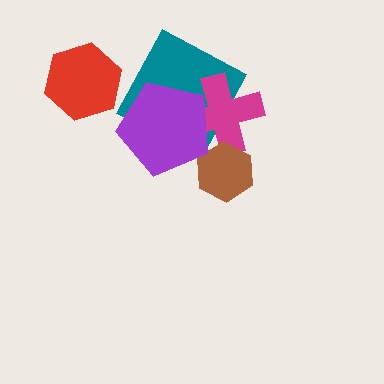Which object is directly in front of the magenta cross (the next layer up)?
The brown hexagon is directly in front of the magenta cross.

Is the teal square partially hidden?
Yes, it is partially covered by another shape.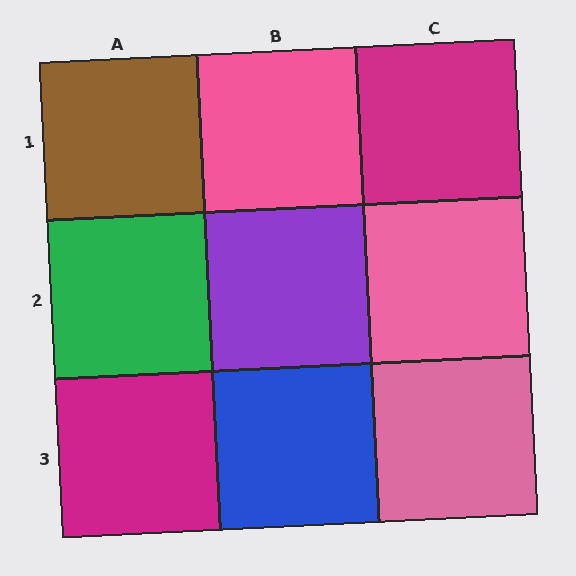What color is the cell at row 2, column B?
Purple.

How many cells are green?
1 cell is green.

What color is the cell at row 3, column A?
Magenta.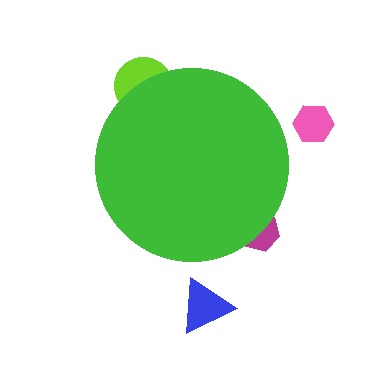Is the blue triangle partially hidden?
No, the blue triangle is fully visible.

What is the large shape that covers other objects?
A green circle.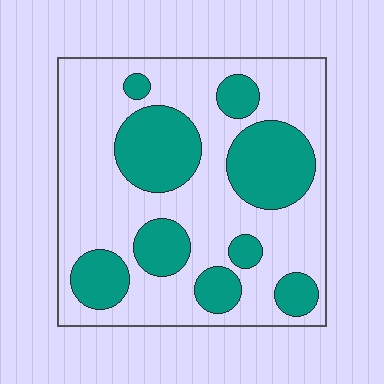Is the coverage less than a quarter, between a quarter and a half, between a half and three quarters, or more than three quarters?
Between a quarter and a half.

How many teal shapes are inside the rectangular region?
9.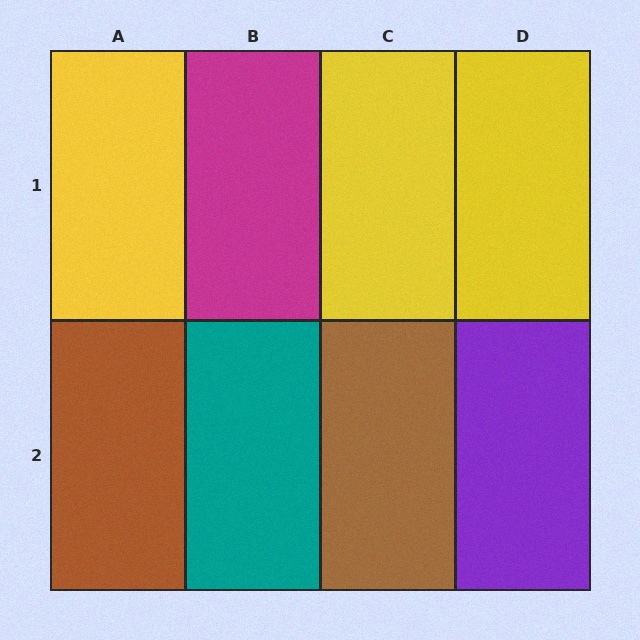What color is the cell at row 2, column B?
Teal.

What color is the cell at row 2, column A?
Brown.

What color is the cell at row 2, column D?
Purple.